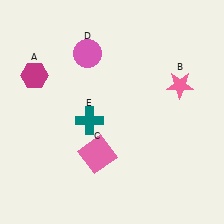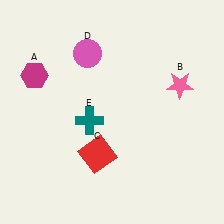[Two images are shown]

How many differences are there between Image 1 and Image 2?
There is 1 difference between the two images.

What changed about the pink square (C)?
In Image 1, C is pink. In Image 2, it changed to red.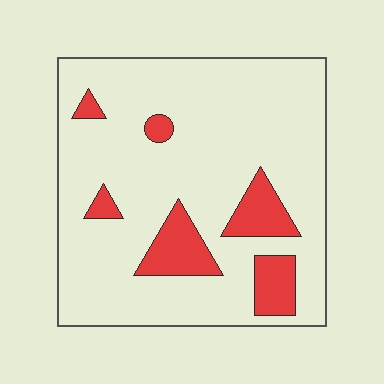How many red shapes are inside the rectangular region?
6.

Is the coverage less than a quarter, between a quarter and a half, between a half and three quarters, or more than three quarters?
Less than a quarter.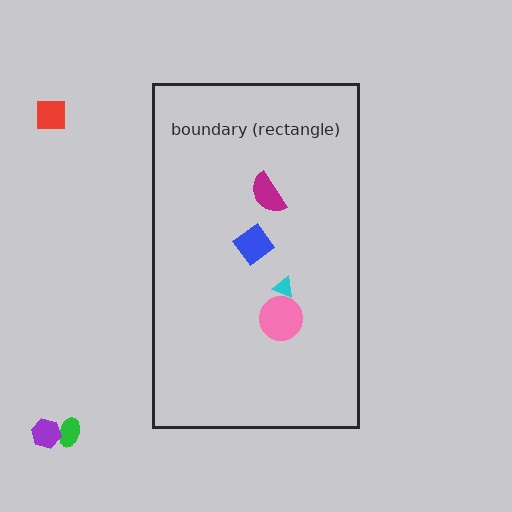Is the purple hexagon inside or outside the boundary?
Outside.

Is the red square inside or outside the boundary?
Outside.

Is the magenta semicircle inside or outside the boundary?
Inside.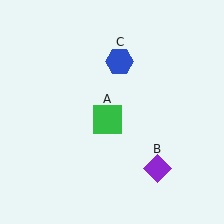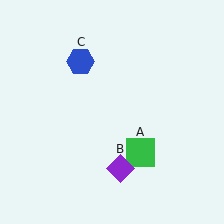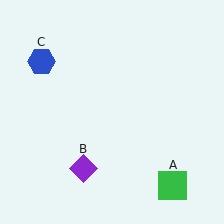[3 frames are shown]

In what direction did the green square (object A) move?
The green square (object A) moved down and to the right.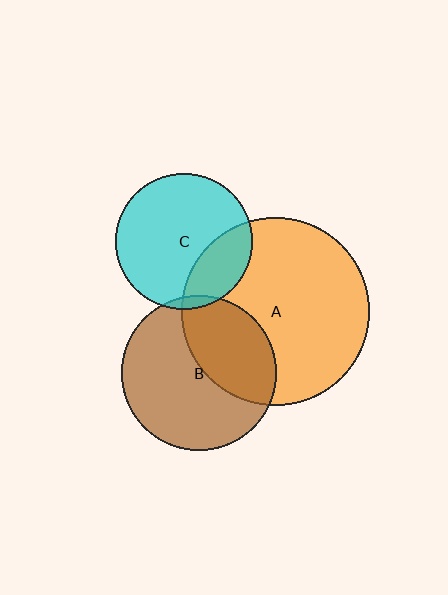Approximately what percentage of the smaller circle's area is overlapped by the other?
Approximately 5%.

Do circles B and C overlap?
Yes.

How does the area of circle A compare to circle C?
Approximately 1.9 times.